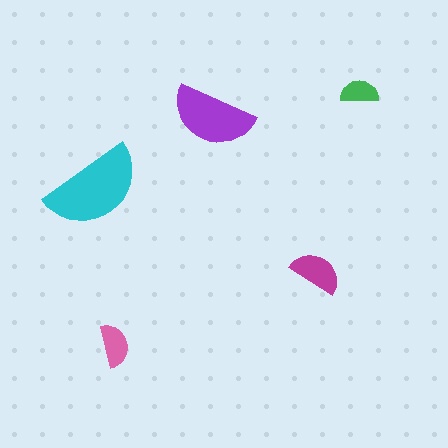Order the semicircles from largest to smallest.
the cyan one, the purple one, the magenta one, the pink one, the green one.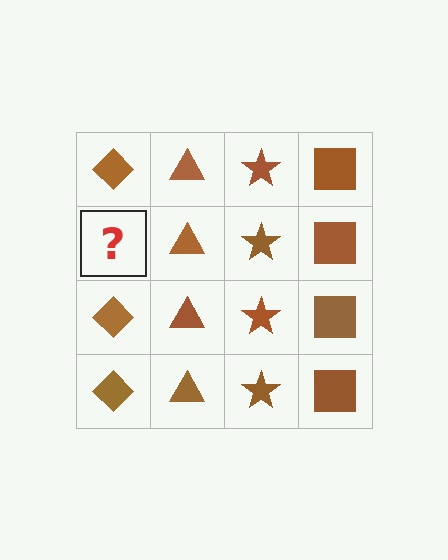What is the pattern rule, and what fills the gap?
The rule is that each column has a consistent shape. The gap should be filled with a brown diamond.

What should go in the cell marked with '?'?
The missing cell should contain a brown diamond.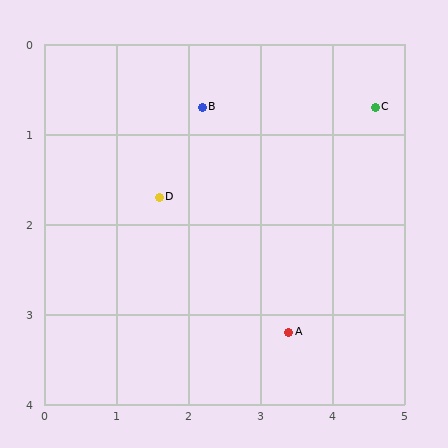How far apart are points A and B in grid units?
Points A and B are about 2.8 grid units apart.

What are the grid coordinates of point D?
Point D is at approximately (1.6, 1.7).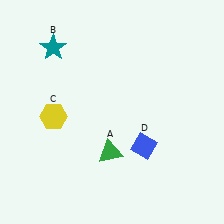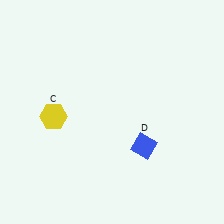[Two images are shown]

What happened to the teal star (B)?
The teal star (B) was removed in Image 2. It was in the top-left area of Image 1.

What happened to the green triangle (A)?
The green triangle (A) was removed in Image 2. It was in the bottom-left area of Image 1.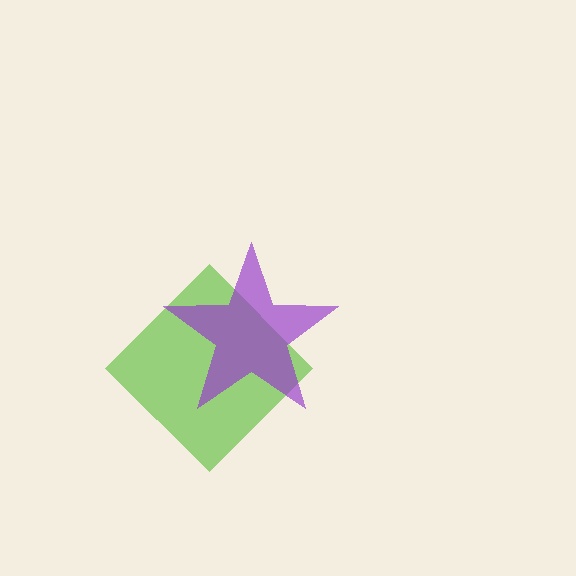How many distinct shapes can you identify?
There are 2 distinct shapes: a lime diamond, a purple star.